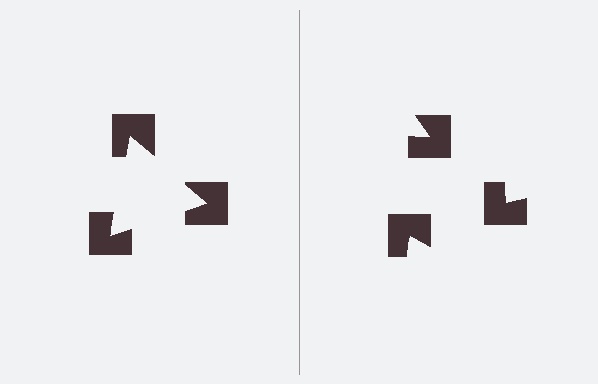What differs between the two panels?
The notched squares are positioned identically on both sides; only the wedge orientations differ. On the left they align to a triangle; on the right they are misaligned.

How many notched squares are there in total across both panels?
6 — 3 on each side.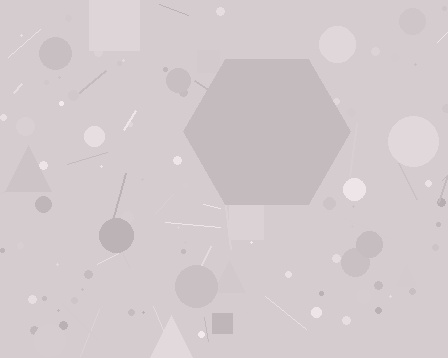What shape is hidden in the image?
A hexagon is hidden in the image.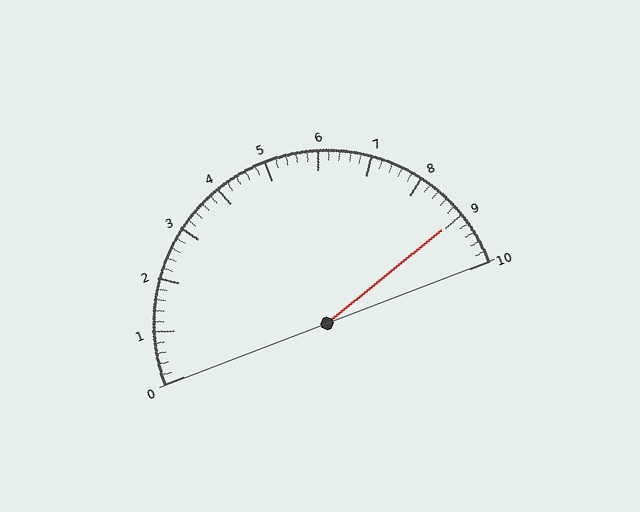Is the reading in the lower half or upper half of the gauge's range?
The reading is in the upper half of the range (0 to 10).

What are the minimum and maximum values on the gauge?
The gauge ranges from 0 to 10.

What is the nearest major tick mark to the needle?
The nearest major tick mark is 9.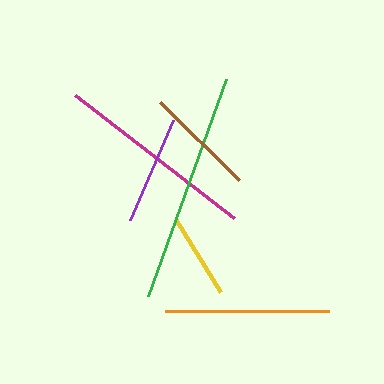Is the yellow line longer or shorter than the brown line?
The brown line is longer than the yellow line.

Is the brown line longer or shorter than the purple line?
The brown line is longer than the purple line.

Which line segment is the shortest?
The yellow line is the shortest at approximately 86 pixels.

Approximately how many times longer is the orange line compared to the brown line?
The orange line is approximately 1.5 times the length of the brown line.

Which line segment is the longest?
The green line is the longest at approximately 230 pixels.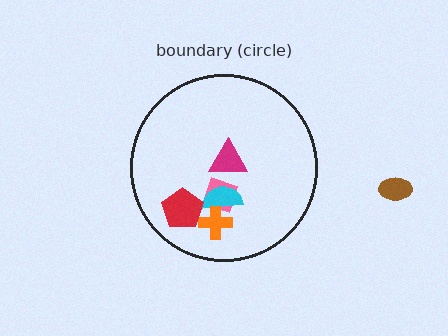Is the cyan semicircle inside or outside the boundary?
Inside.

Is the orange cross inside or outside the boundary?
Inside.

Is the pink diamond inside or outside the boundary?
Inside.